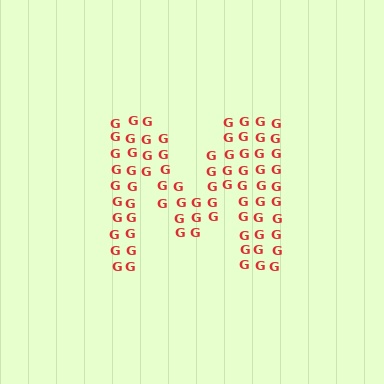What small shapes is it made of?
It is made of small letter G's.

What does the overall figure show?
The overall figure shows the letter M.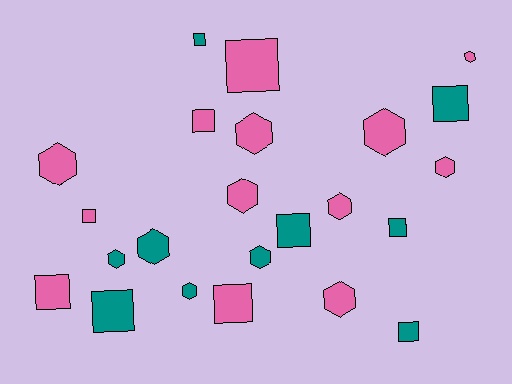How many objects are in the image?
There are 23 objects.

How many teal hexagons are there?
There are 4 teal hexagons.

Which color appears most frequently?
Pink, with 13 objects.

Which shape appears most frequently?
Hexagon, with 12 objects.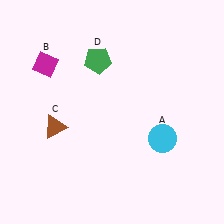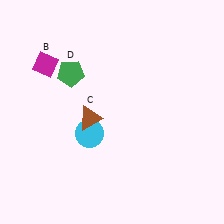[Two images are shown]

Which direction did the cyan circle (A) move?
The cyan circle (A) moved left.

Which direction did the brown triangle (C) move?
The brown triangle (C) moved right.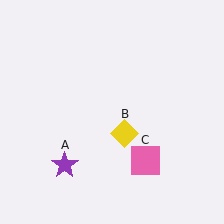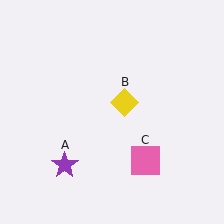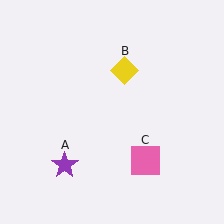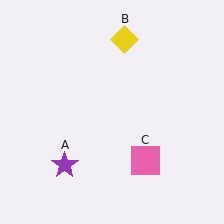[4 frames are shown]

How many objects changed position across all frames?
1 object changed position: yellow diamond (object B).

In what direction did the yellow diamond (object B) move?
The yellow diamond (object B) moved up.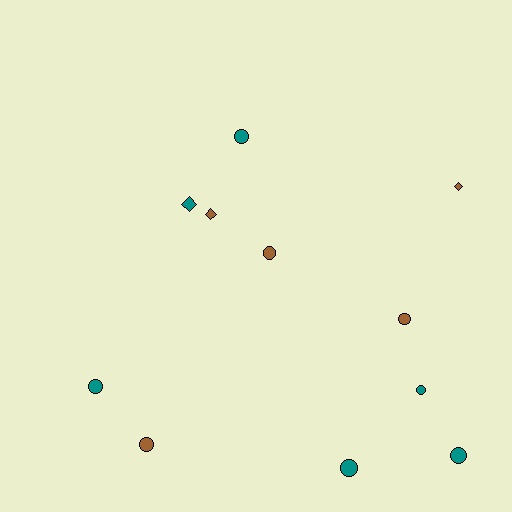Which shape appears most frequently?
Circle, with 8 objects.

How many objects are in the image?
There are 11 objects.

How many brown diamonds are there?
There are 2 brown diamonds.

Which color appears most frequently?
Teal, with 6 objects.